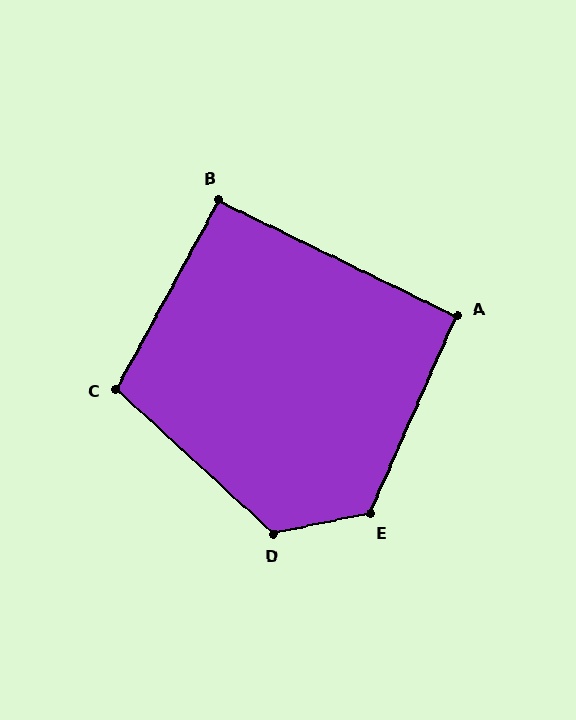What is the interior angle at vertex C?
Approximately 104 degrees (obtuse).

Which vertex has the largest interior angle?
D, at approximately 126 degrees.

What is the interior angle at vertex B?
Approximately 93 degrees (approximately right).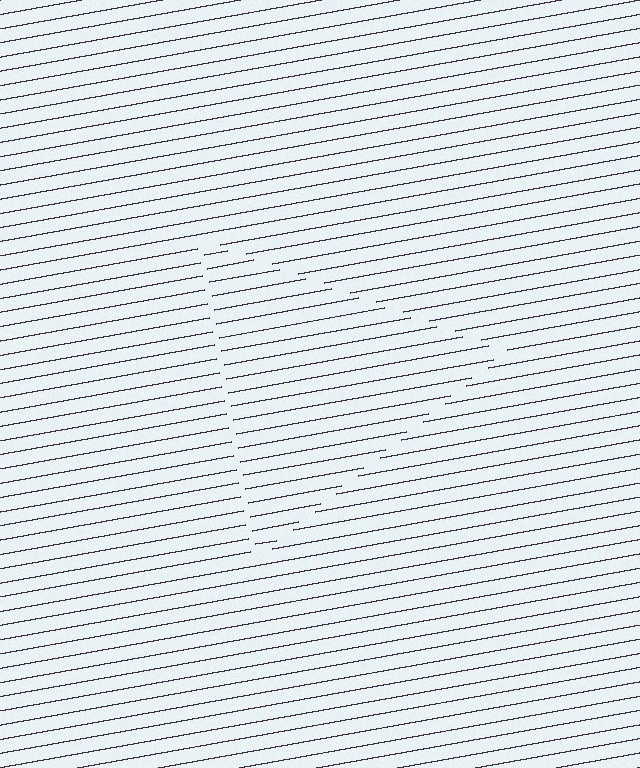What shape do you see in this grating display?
An illusory triangle. The interior of the shape contains the same grating, shifted by half a period — the contour is defined by the phase discontinuity where line-ends from the inner and outer gratings abut.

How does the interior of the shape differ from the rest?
The interior of the shape contains the same grating, shifted by half a period — the contour is defined by the phase discontinuity where line-ends from the inner and outer gratings abut.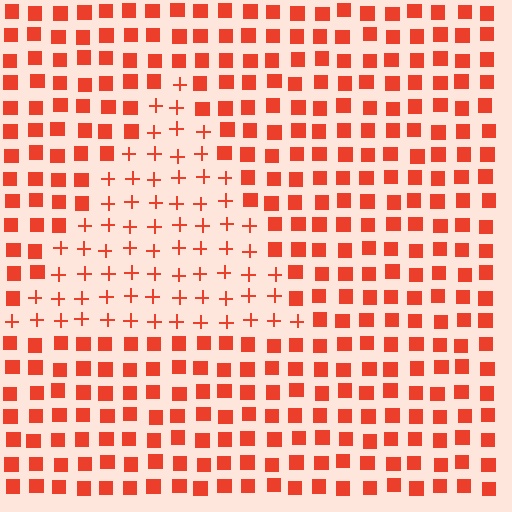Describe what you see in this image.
The image is filled with small red elements arranged in a uniform grid. A triangle-shaped region contains plus signs, while the surrounding area contains squares. The boundary is defined purely by the change in element shape.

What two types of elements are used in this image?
The image uses plus signs inside the triangle region and squares outside it.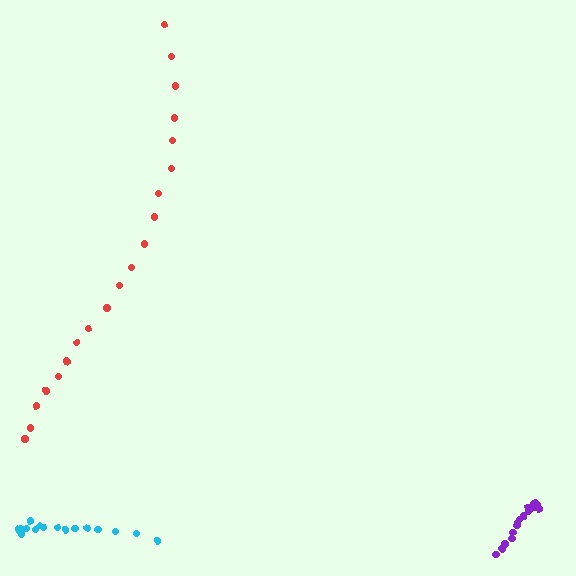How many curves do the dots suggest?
There are 3 distinct paths.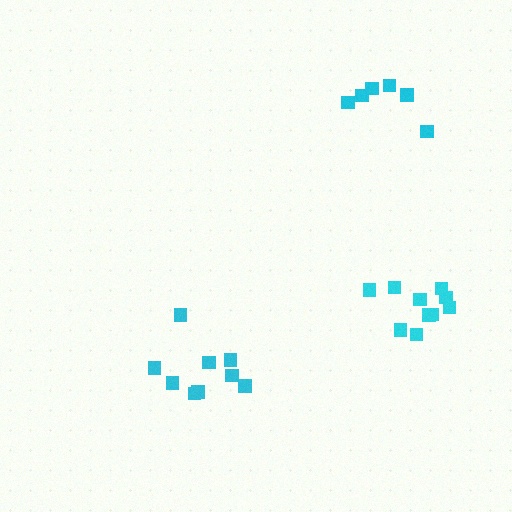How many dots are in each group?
Group 1: 9 dots, Group 2: 10 dots, Group 3: 6 dots (25 total).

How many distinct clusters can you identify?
There are 3 distinct clusters.